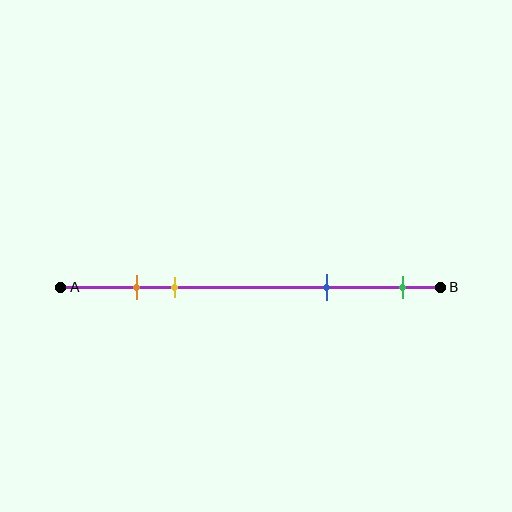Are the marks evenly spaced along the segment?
No, the marks are not evenly spaced.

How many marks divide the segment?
There are 4 marks dividing the segment.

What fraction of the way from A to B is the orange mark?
The orange mark is approximately 20% (0.2) of the way from A to B.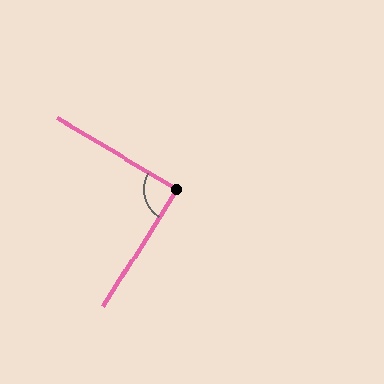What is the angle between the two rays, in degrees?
Approximately 88 degrees.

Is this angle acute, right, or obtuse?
It is approximately a right angle.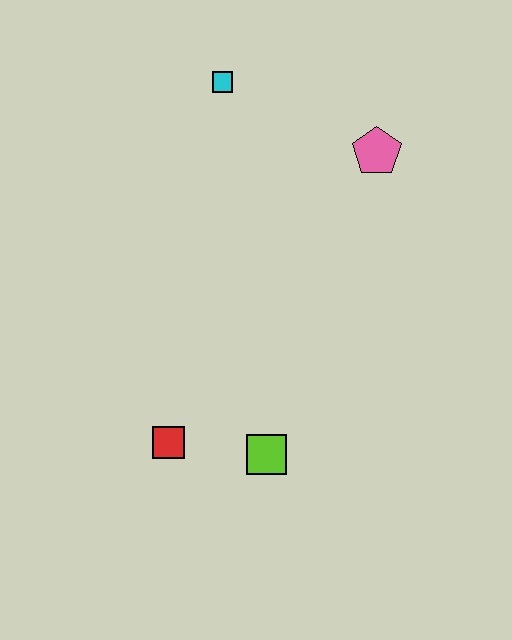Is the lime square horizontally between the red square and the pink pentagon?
Yes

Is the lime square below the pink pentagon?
Yes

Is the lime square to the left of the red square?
No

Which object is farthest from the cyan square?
The lime square is farthest from the cyan square.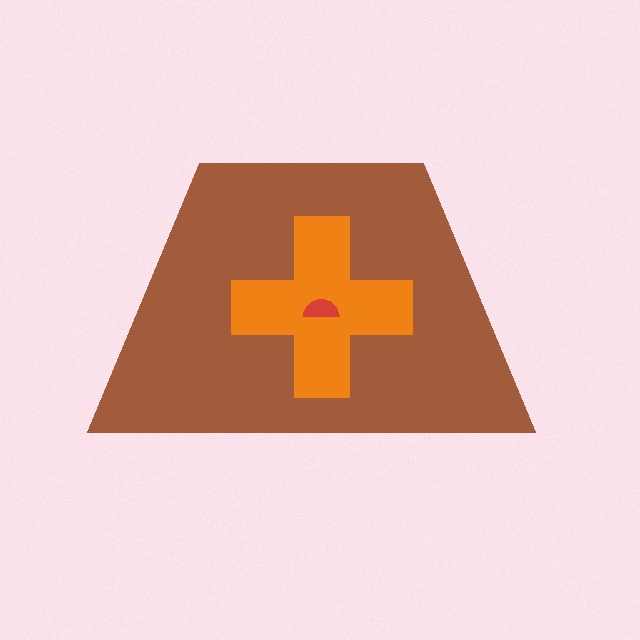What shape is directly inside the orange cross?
The red semicircle.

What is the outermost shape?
The brown trapezoid.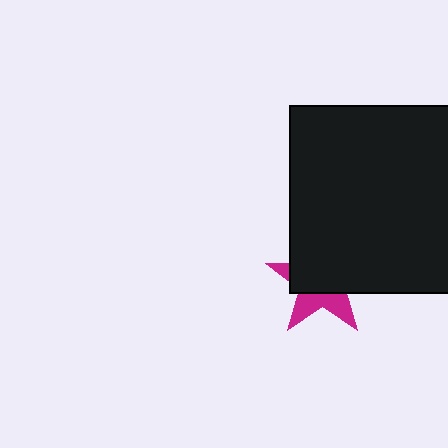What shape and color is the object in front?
The object in front is a black square.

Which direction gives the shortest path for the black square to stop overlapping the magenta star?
Moving up gives the shortest separation.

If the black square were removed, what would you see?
You would see the complete magenta star.